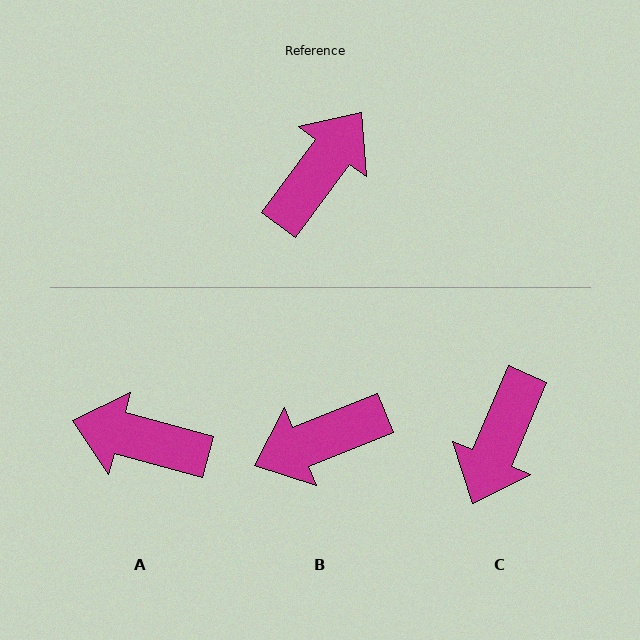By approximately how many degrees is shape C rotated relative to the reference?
Approximately 166 degrees clockwise.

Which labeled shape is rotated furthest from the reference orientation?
C, about 166 degrees away.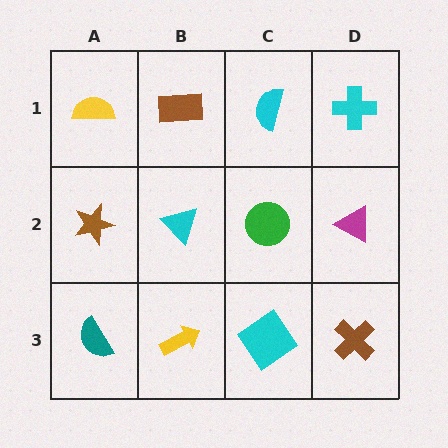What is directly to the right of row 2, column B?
A green circle.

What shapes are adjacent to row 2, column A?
A yellow semicircle (row 1, column A), a teal semicircle (row 3, column A), a cyan triangle (row 2, column B).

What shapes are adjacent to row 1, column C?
A green circle (row 2, column C), a brown rectangle (row 1, column B), a cyan cross (row 1, column D).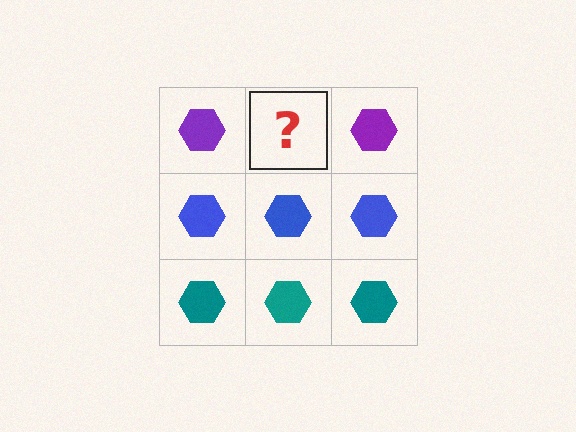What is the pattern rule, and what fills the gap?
The rule is that each row has a consistent color. The gap should be filled with a purple hexagon.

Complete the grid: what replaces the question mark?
The question mark should be replaced with a purple hexagon.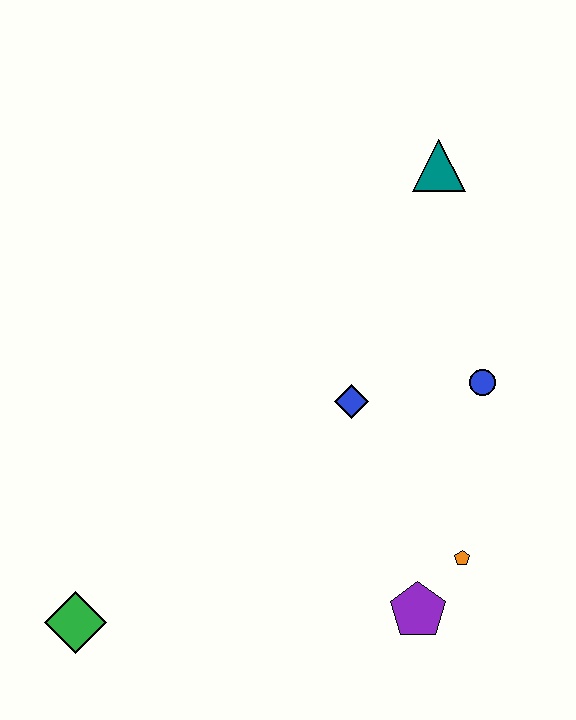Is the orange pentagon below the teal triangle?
Yes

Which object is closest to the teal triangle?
The blue circle is closest to the teal triangle.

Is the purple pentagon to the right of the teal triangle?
No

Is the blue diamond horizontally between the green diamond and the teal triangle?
Yes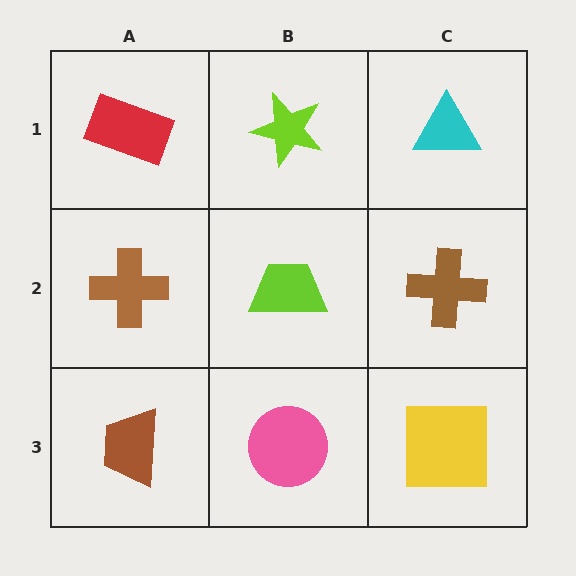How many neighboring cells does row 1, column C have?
2.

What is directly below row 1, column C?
A brown cross.